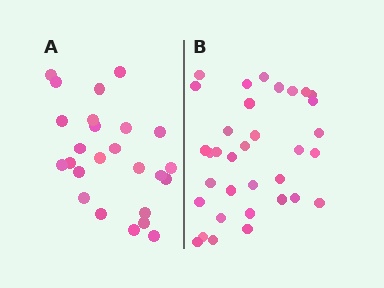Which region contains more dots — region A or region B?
Region B (the right region) has more dots.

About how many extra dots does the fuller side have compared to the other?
Region B has roughly 8 or so more dots than region A.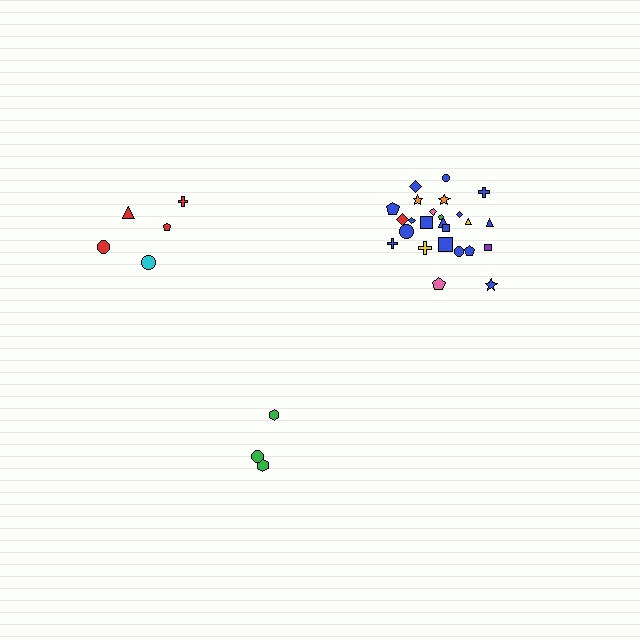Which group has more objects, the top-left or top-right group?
The top-right group.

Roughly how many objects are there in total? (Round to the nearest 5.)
Roughly 35 objects in total.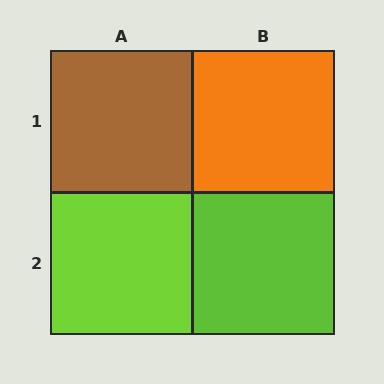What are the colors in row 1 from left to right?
Brown, orange.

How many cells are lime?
2 cells are lime.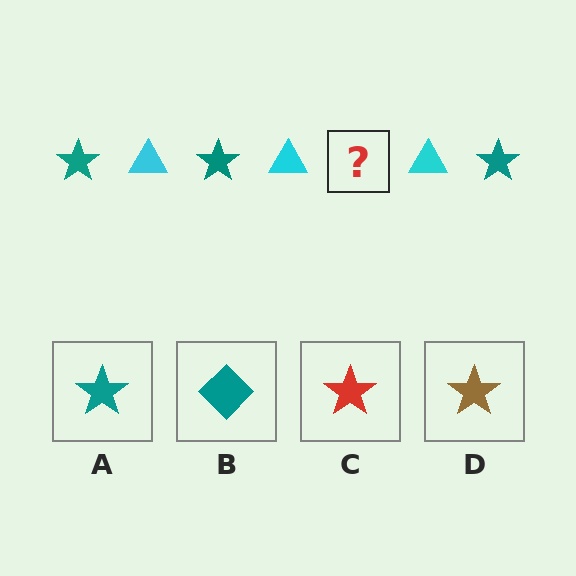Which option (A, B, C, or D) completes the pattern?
A.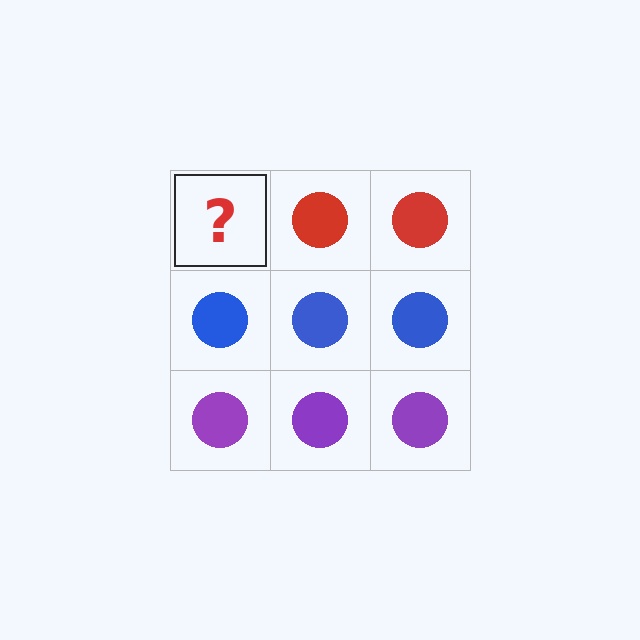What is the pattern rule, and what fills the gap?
The rule is that each row has a consistent color. The gap should be filled with a red circle.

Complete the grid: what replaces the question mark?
The question mark should be replaced with a red circle.